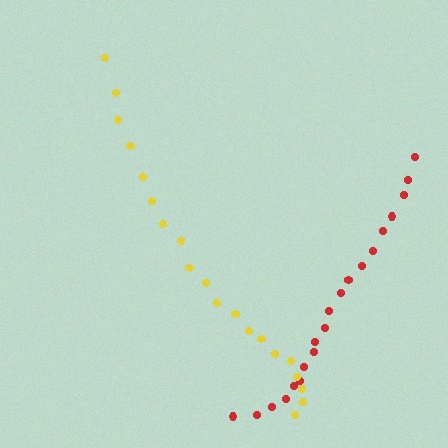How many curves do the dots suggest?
There are 2 distinct paths.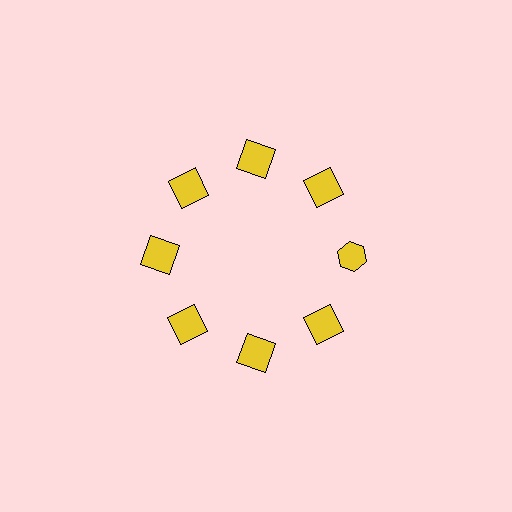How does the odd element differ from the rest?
It has a different shape: hexagon instead of square.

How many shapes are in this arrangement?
There are 8 shapes arranged in a ring pattern.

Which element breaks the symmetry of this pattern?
The yellow hexagon at roughly the 3 o'clock position breaks the symmetry. All other shapes are yellow squares.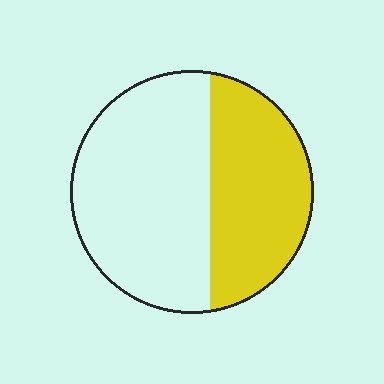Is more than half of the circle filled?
No.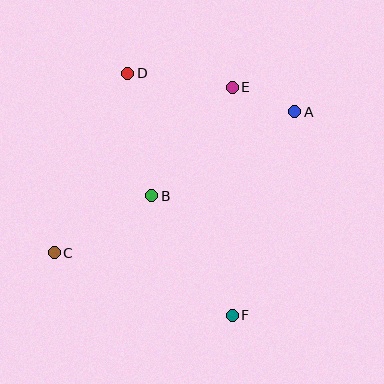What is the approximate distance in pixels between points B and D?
The distance between B and D is approximately 125 pixels.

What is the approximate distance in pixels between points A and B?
The distance between A and B is approximately 166 pixels.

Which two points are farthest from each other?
Points A and C are farthest from each other.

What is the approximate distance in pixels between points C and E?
The distance between C and E is approximately 243 pixels.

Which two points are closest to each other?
Points A and E are closest to each other.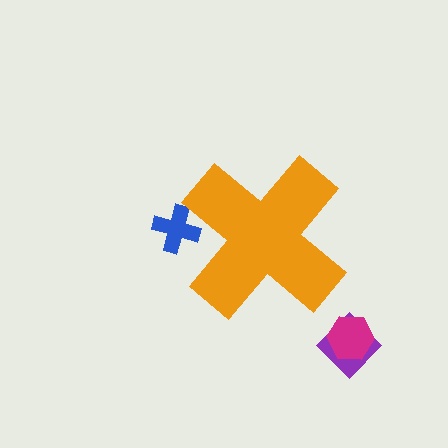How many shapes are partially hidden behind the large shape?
1 shape is partially hidden.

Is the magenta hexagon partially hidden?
No, the magenta hexagon is fully visible.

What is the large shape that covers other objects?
An orange cross.